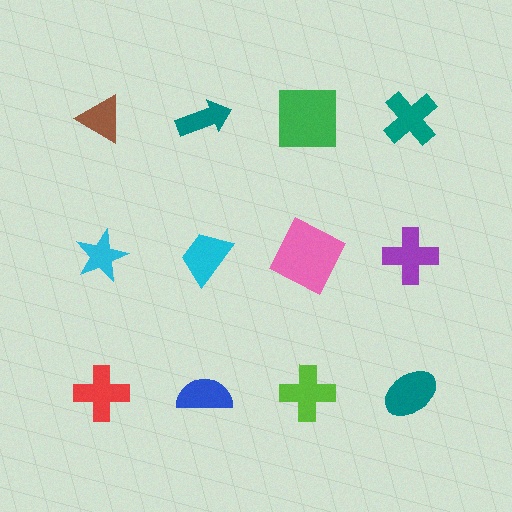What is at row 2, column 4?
A purple cross.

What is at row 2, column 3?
A pink square.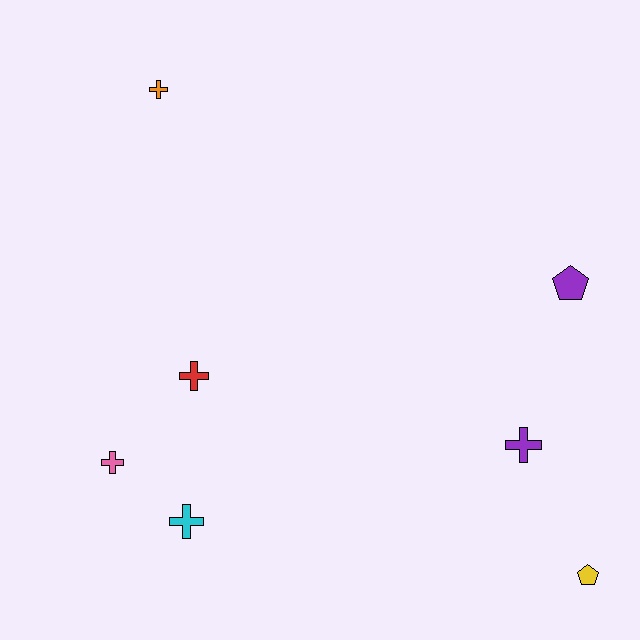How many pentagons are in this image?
There are 2 pentagons.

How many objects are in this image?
There are 7 objects.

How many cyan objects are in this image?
There is 1 cyan object.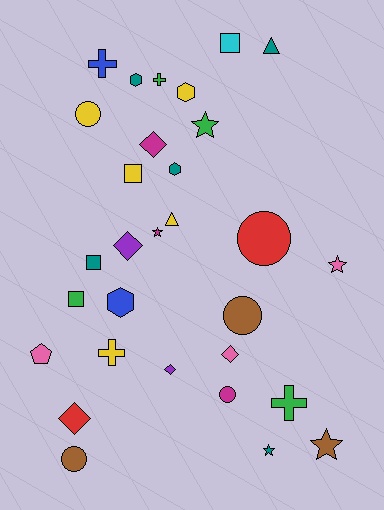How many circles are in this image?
There are 5 circles.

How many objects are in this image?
There are 30 objects.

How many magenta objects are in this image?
There are 3 magenta objects.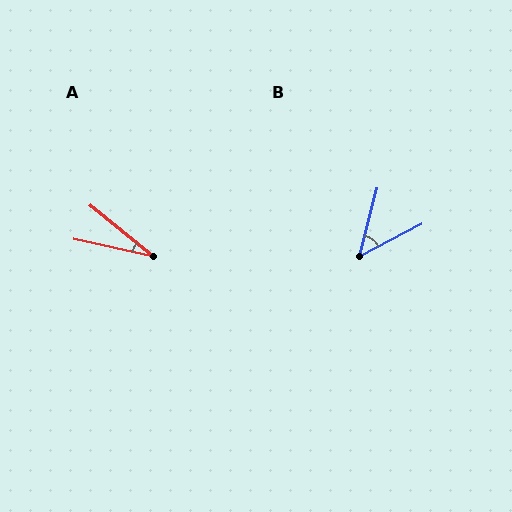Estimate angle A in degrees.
Approximately 26 degrees.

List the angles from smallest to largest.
A (26°), B (48°).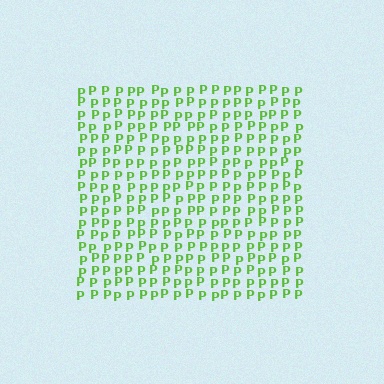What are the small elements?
The small elements are letter P's.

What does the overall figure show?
The overall figure shows a square.